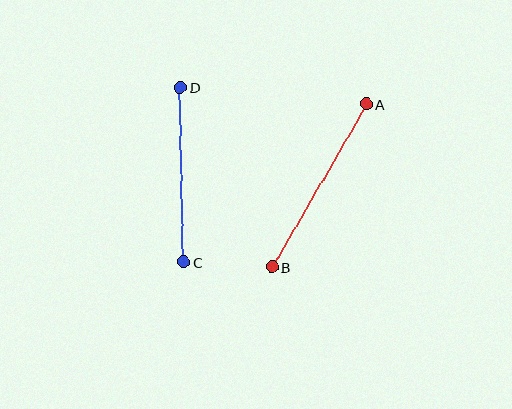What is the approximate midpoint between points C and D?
The midpoint is at approximately (182, 175) pixels.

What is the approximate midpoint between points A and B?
The midpoint is at approximately (319, 186) pixels.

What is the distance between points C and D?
The distance is approximately 175 pixels.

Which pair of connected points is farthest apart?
Points A and B are farthest apart.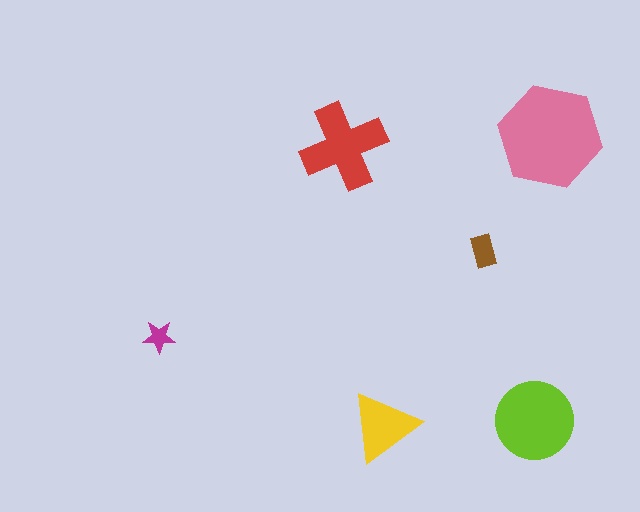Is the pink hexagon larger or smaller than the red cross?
Larger.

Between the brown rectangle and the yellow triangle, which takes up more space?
The yellow triangle.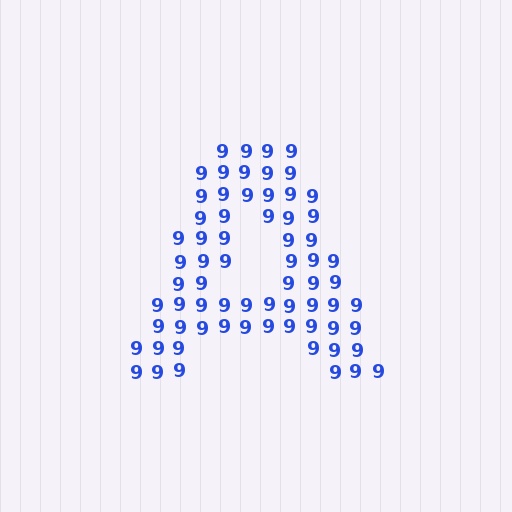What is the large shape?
The large shape is the letter A.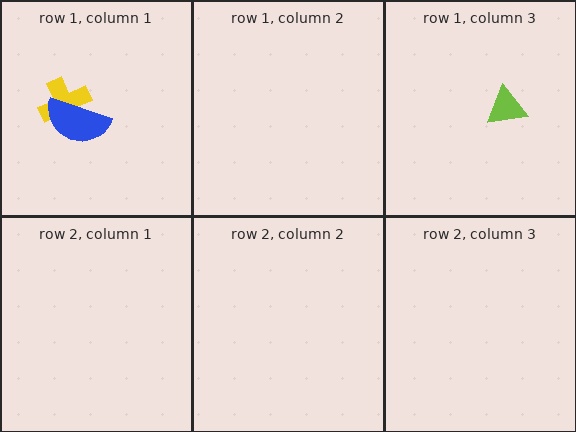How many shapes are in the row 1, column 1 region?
2.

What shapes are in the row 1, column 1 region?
The yellow cross, the blue semicircle.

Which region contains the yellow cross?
The row 1, column 1 region.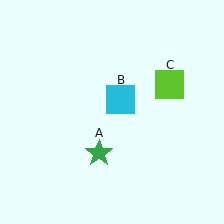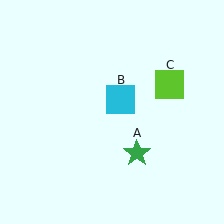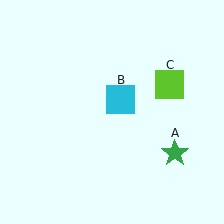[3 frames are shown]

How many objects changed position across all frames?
1 object changed position: green star (object A).